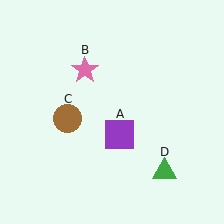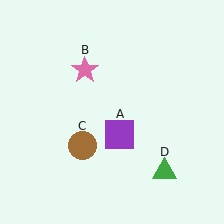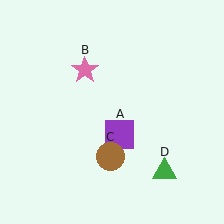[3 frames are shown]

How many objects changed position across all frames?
1 object changed position: brown circle (object C).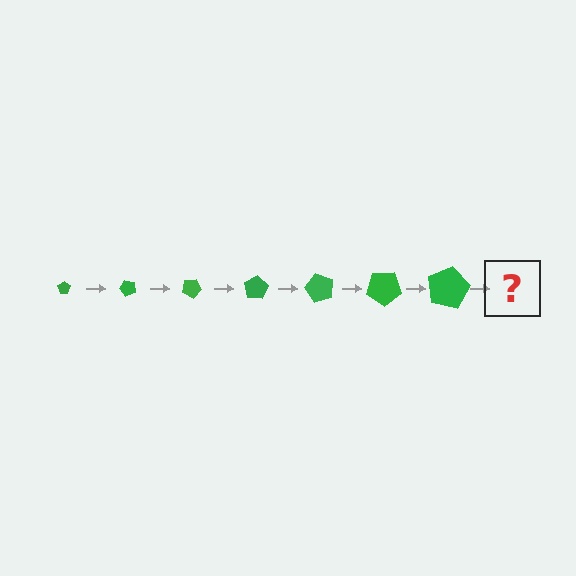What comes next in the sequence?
The next element should be a pentagon, larger than the previous one and rotated 350 degrees from the start.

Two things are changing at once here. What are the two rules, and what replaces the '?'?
The two rules are that the pentagon grows larger each step and it rotates 50 degrees each step. The '?' should be a pentagon, larger than the previous one and rotated 350 degrees from the start.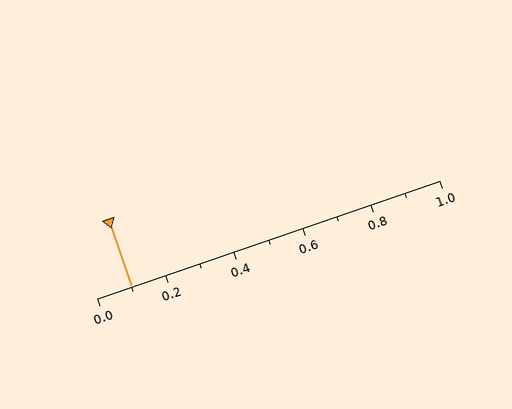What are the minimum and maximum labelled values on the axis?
The axis runs from 0.0 to 1.0.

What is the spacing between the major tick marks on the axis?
The major ticks are spaced 0.2 apart.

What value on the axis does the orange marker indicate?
The marker indicates approximately 0.1.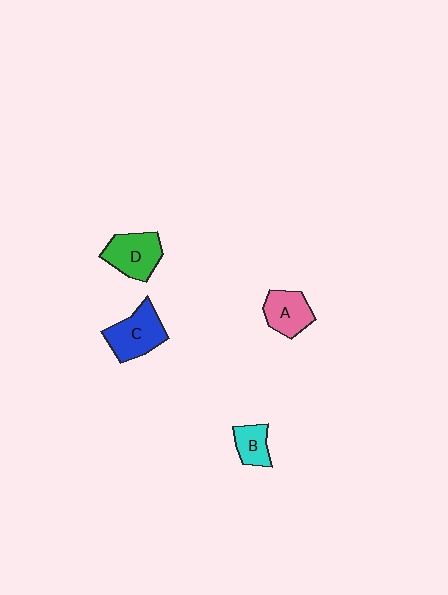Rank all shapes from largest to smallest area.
From largest to smallest: C (blue), D (green), A (pink), B (cyan).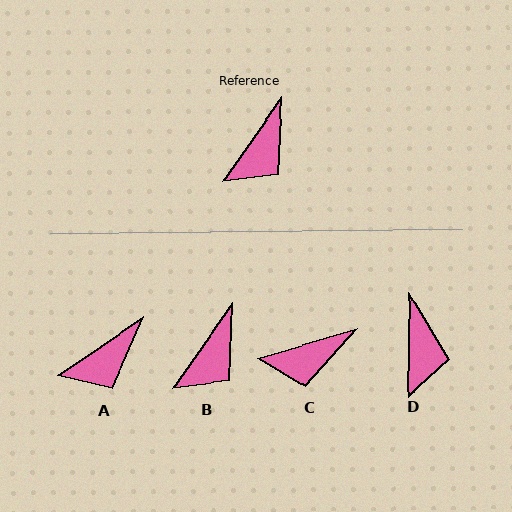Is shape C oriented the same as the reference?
No, it is off by about 39 degrees.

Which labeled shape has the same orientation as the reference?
B.